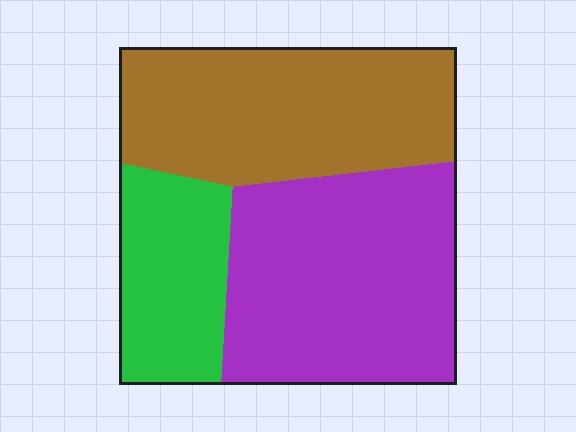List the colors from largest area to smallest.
From largest to smallest: purple, brown, green.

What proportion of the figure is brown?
Brown takes up between a quarter and a half of the figure.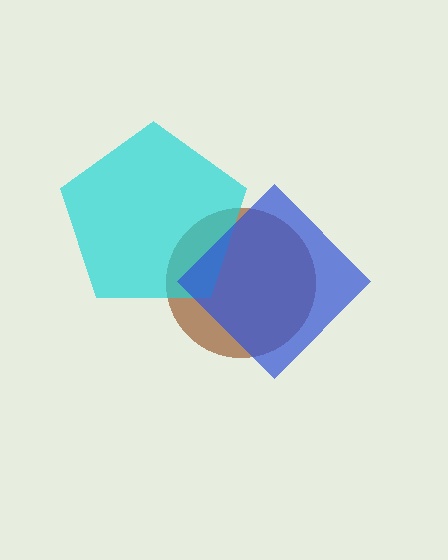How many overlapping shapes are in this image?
There are 3 overlapping shapes in the image.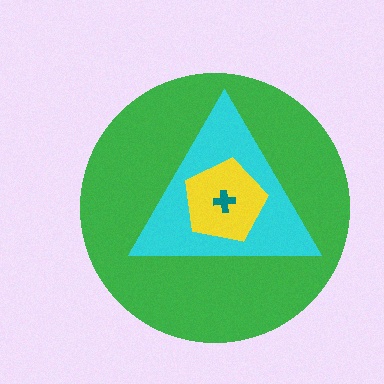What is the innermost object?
The teal cross.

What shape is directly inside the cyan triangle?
The yellow pentagon.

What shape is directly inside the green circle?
The cyan triangle.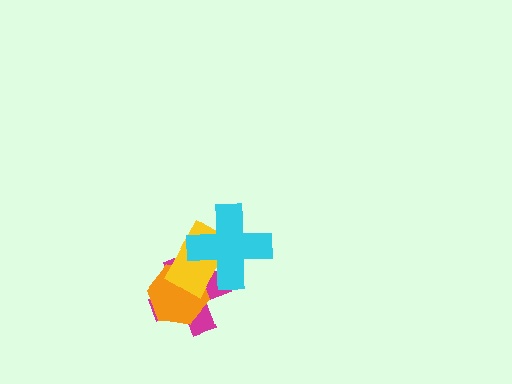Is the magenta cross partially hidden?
Yes, it is partially covered by another shape.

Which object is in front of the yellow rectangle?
The cyan cross is in front of the yellow rectangle.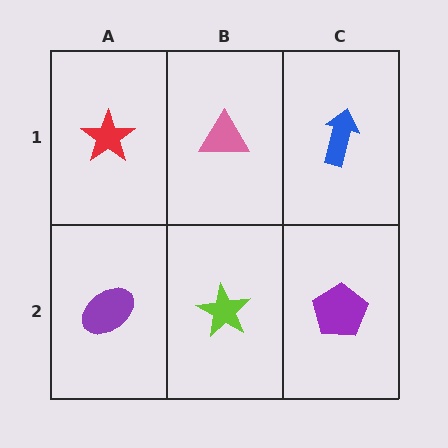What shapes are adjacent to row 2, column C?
A blue arrow (row 1, column C), a lime star (row 2, column B).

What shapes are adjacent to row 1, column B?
A lime star (row 2, column B), a red star (row 1, column A), a blue arrow (row 1, column C).